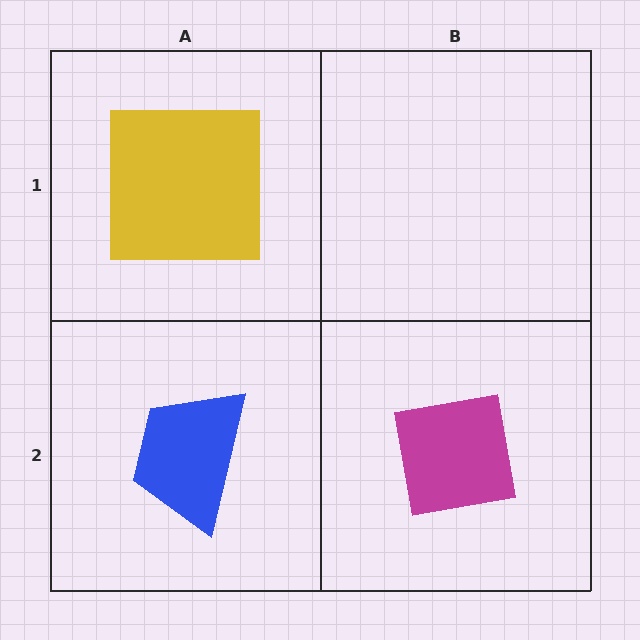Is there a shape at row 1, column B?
No, that cell is empty.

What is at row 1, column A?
A yellow square.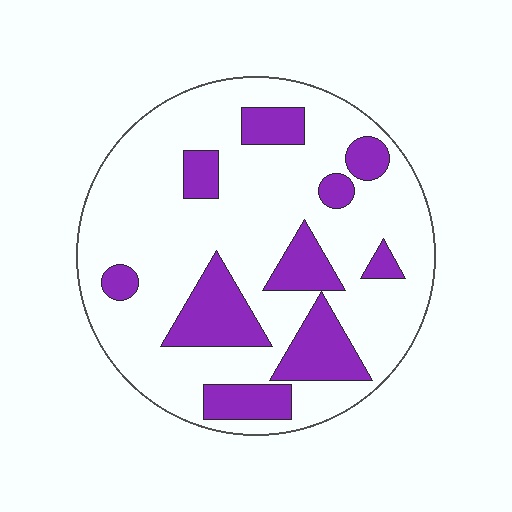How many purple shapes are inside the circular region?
10.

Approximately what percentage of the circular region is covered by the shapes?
Approximately 25%.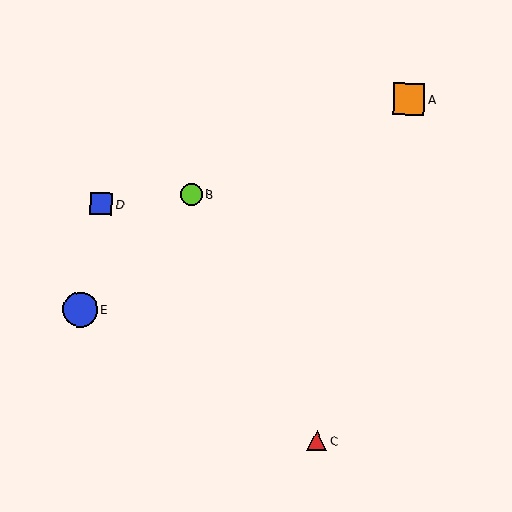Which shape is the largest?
The blue circle (labeled E) is the largest.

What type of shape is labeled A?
Shape A is an orange square.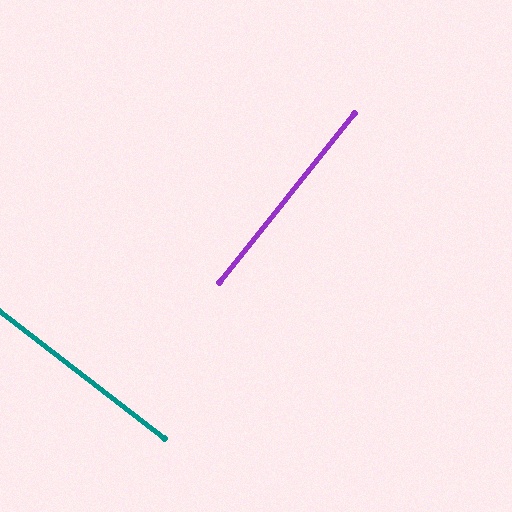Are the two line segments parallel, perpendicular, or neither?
Perpendicular — they meet at approximately 89°.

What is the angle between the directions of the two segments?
Approximately 89 degrees.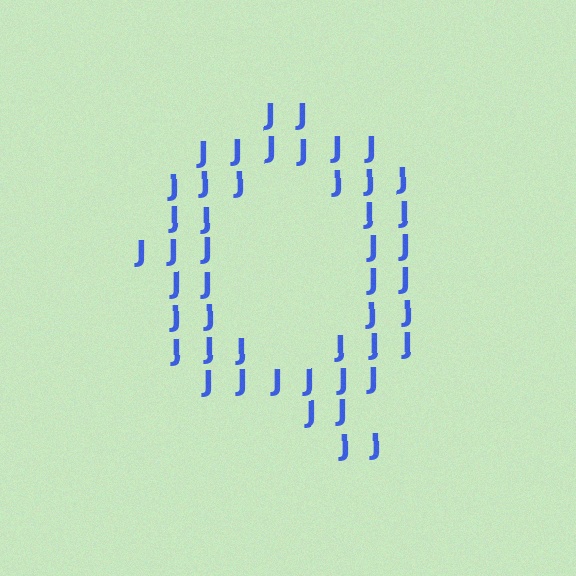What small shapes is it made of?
It is made of small letter J's.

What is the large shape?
The large shape is the letter Q.